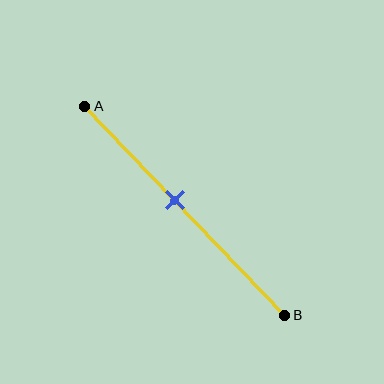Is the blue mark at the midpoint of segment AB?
No, the mark is at about 45% from A, not at the 50% midpoint.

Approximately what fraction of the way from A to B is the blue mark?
The blue mark is approximately 45% of the way from A to B.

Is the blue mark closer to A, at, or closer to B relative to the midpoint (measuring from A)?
The blue mark is closer to point A than the midpoint of segment AB.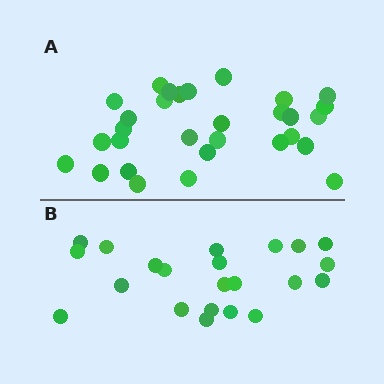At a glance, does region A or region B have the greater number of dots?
Region A (the top region) has more dots.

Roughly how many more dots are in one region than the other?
Region A has roughly 8 or so more dots than region B.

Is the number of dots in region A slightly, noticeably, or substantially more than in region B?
Region A has noticeably more, but not dramatically so. The ratio is roughly 1.4 to 1.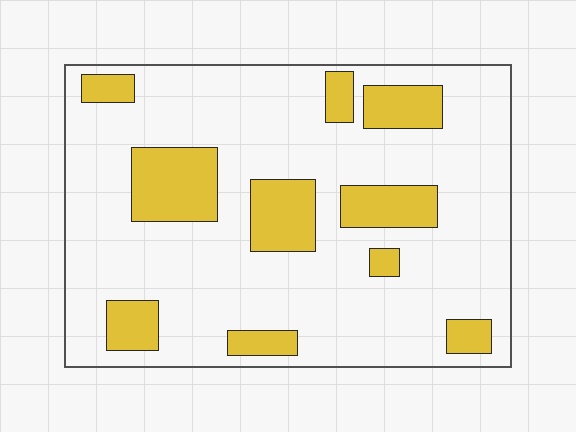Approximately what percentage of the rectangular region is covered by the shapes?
Approximately 20%.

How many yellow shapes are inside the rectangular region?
10.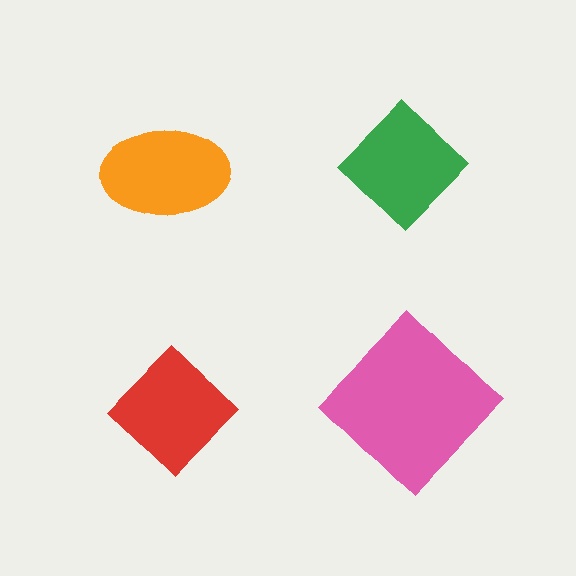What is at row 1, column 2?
A green diamond.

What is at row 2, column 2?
A pink diamond.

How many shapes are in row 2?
2 shapes.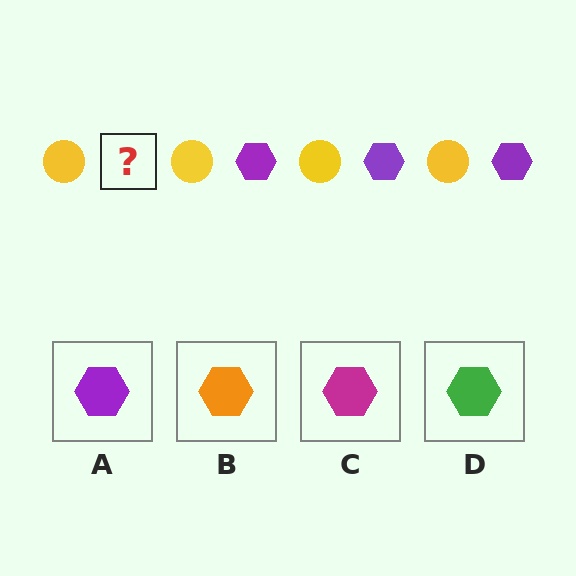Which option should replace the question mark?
Option A.